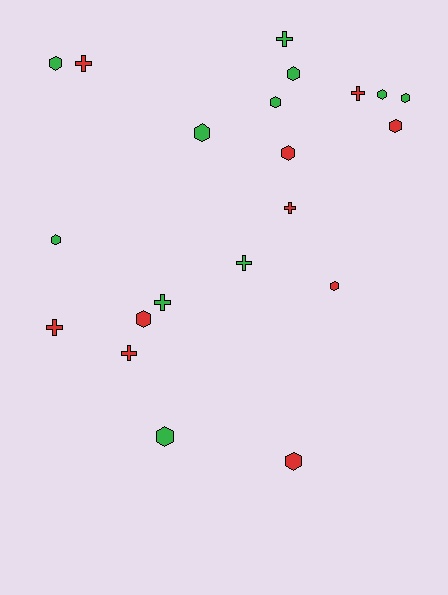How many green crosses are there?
There are 3 green crosses.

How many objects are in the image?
There are 21 objects.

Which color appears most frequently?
Green, with 11 objects.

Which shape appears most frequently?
Hexagon, with 13 objects.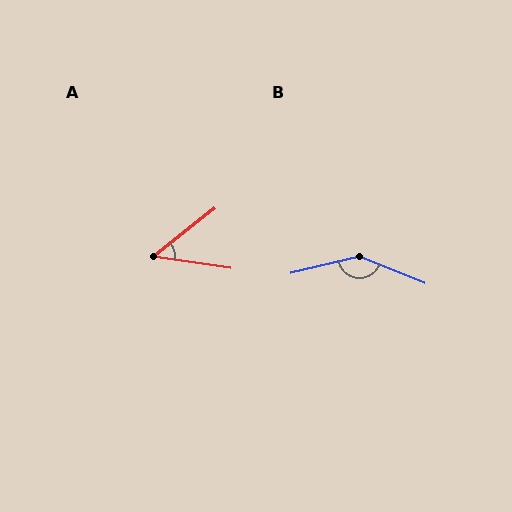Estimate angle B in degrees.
Approximately 145 degrees.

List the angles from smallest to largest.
A (47°), B (145°).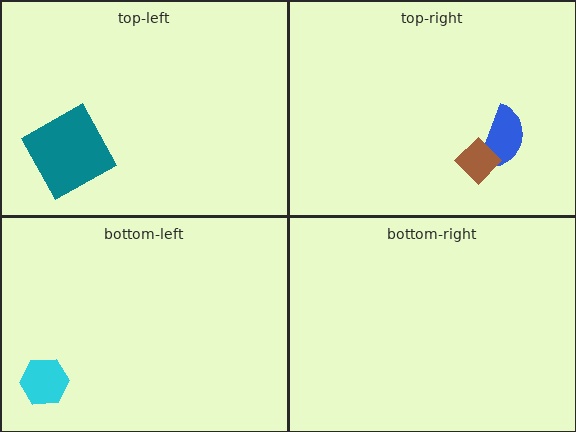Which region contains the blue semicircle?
The top-right region.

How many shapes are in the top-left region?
1.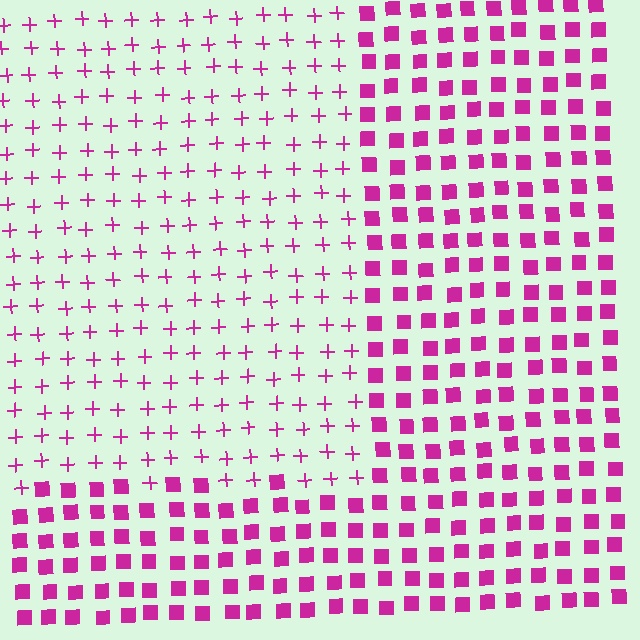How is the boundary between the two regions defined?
The boundary is defined by a change in element shape: plus signs inside vs. squares outside. All elements share the same color and spacing.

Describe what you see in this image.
The image is filled with small magenta elements arranged in a uniform grid. A rectangle-shaped region contains plus signs, while the surrounding area contains squares. The boundary is defined purely by the change in element shape.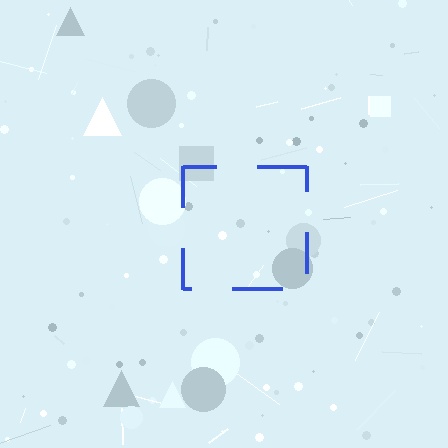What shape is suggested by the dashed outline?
The dashed outline suggests a square.